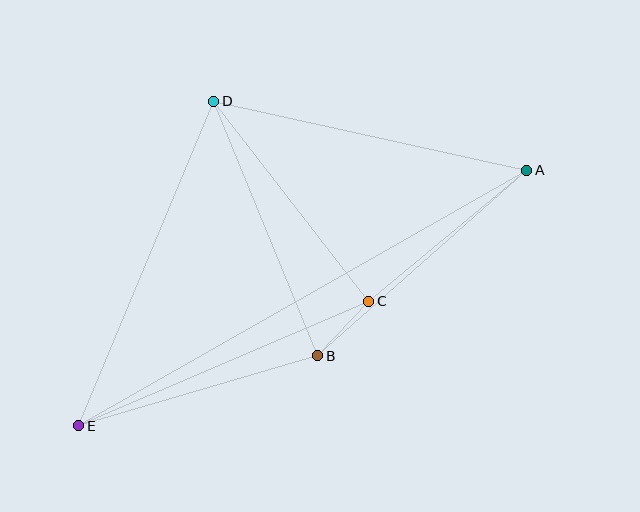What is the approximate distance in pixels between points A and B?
The distance between A and B is approximately 280 pixels.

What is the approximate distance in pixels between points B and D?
The distance between B and D is approximately 275 pixels.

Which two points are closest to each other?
Points B and C are closest to each other.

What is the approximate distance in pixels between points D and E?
The distance between D and E is approximately 352 pixels.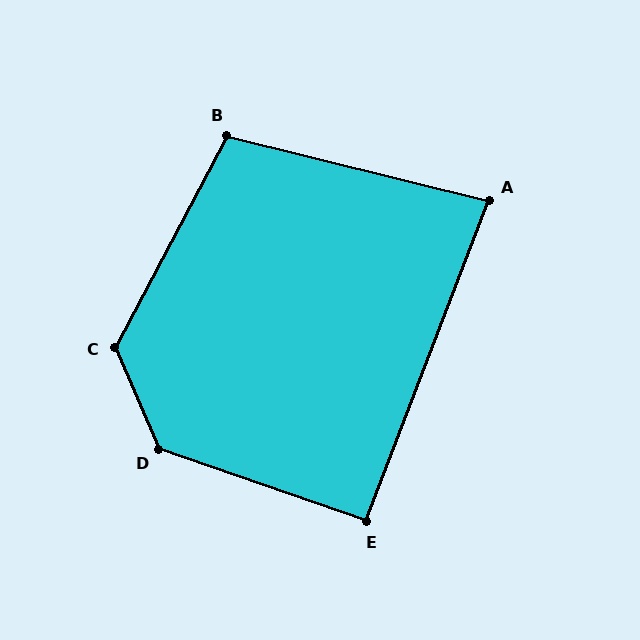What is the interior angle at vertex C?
Approximately 129 degrees (obtuse).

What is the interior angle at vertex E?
Approximately 92 degrees (approximately right).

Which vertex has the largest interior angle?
D, at approximately 132 degrees.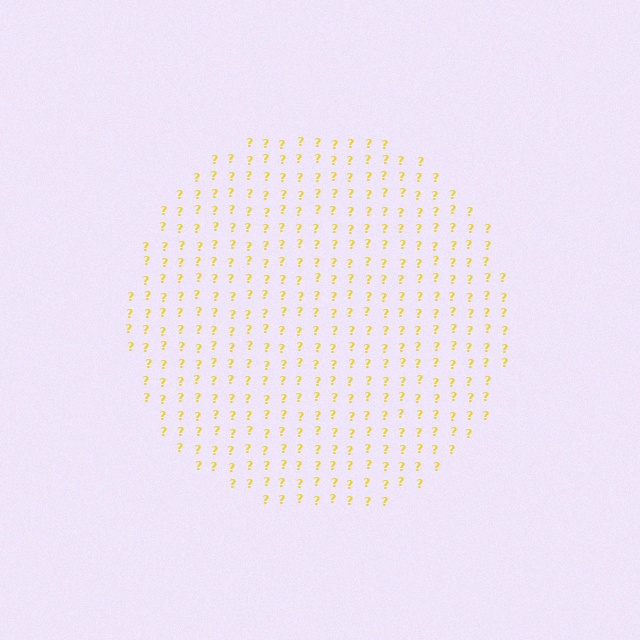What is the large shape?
The large shape is a circle.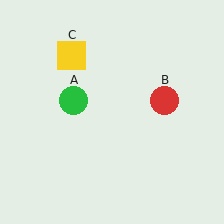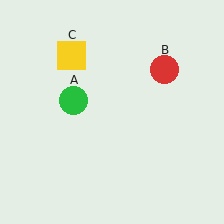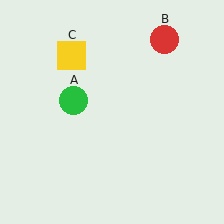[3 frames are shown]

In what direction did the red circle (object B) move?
The red circle (object B) moved up.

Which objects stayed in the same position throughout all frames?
Green circle (object A) and yellow square (object C) remained stationary.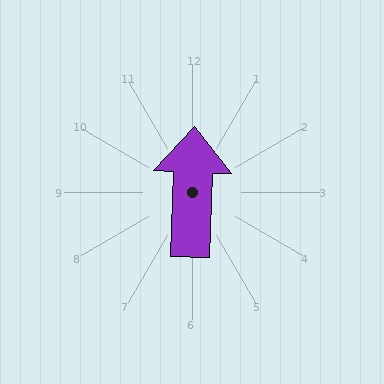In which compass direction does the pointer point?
North.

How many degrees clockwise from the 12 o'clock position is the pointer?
Approximately 2 degrees.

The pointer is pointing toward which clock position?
Roughly 12 o'clock.